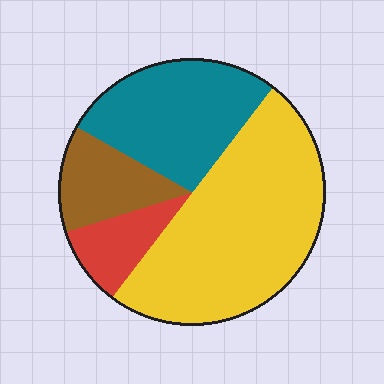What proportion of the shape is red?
Red takes up about one tenth (1/10) of the shape.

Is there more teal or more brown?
Teal.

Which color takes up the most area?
Yellow, at roughly 50%.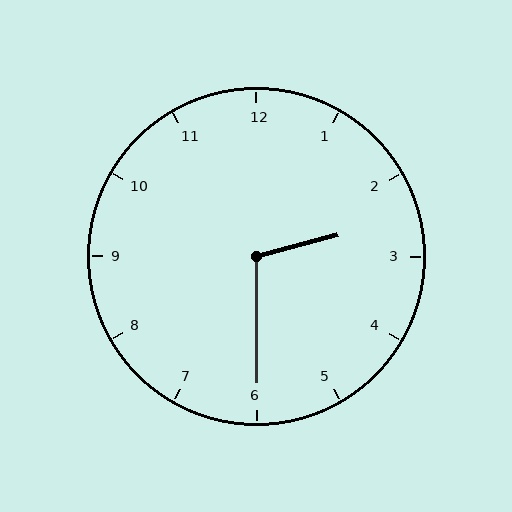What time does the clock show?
2:30.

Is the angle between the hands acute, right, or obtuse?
It is obtuse.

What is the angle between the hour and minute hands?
Approximately 105 degrees.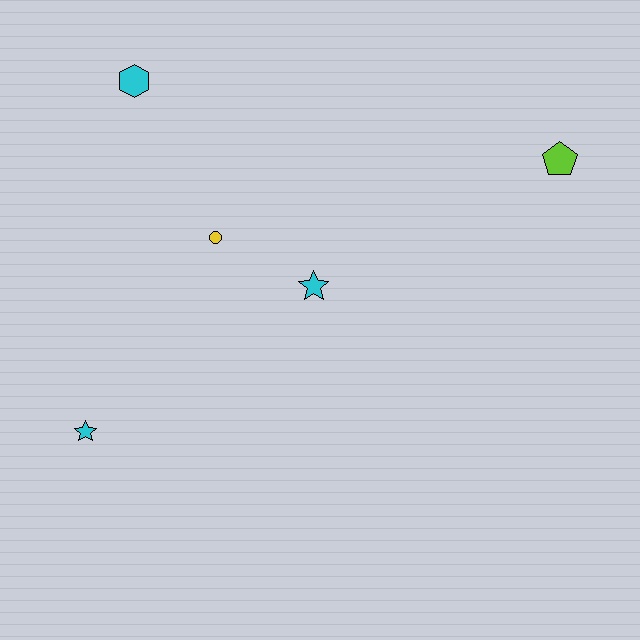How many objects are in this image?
There are 5 objects.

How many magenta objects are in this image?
There are no magenta objects.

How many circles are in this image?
There is 1 circle.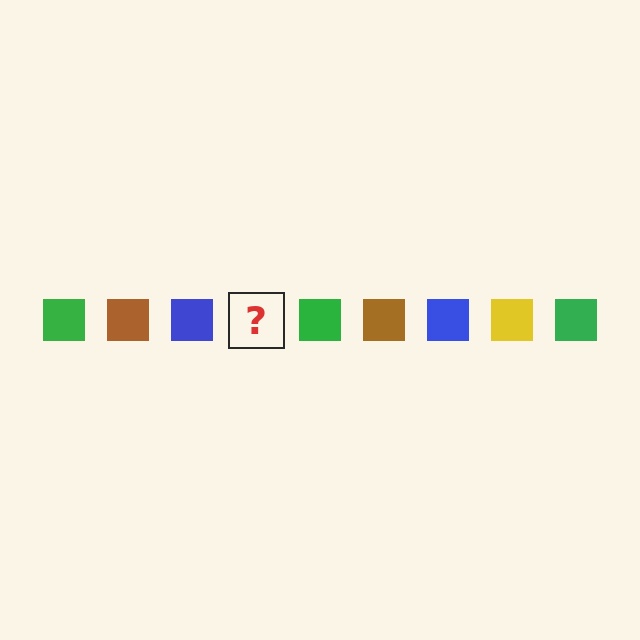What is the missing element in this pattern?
The missing element is a yellow square.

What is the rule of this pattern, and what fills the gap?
The rule is that the pattern cycles through green, brown, blue, yellow squares. The gap should be filled with a yellow square.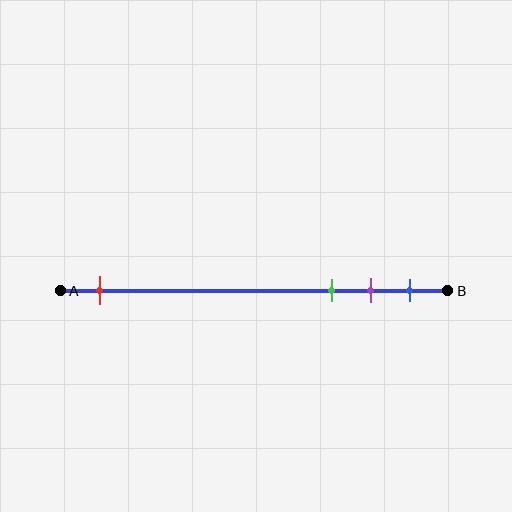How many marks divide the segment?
There are 4 marks dividing the segment.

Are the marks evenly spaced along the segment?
No, the marks are not evenly spaced.